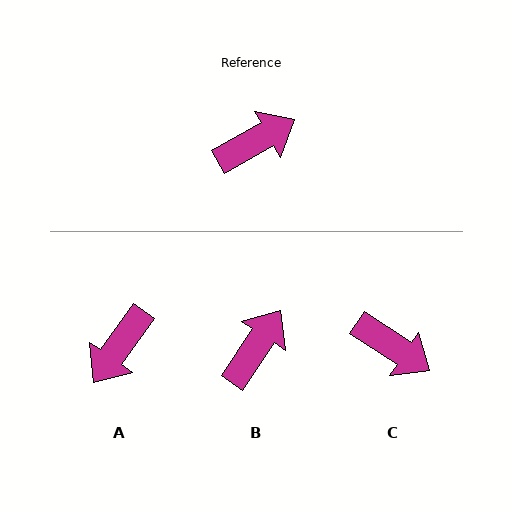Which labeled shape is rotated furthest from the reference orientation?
A, about 154 degrees away.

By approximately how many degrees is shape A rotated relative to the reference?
Approximately 154 degrees clockwise.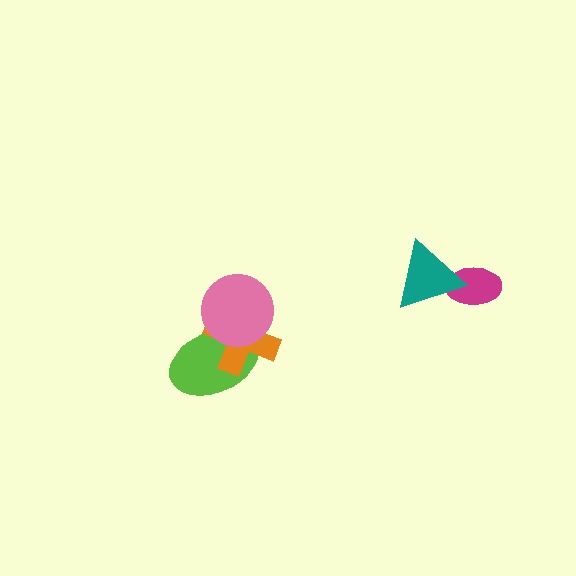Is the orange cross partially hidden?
Yes, it is partially covered by another shape.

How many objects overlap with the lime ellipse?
2 objects overlap with the lime ellipse.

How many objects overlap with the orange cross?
2 objects overlap with the orange cross.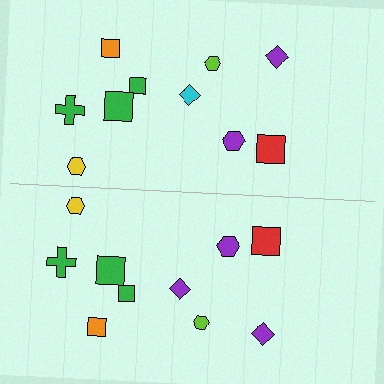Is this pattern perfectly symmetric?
No, the pattern is not perfectly symmetric. The purple diamond on the bottom side breaks the symmetry — its mirror counterpart is cyan.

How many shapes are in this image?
There are 20 shapes in this image.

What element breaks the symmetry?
The purple diamond on the bottom side breaks the symmetry — its mirror counterpart is cyan.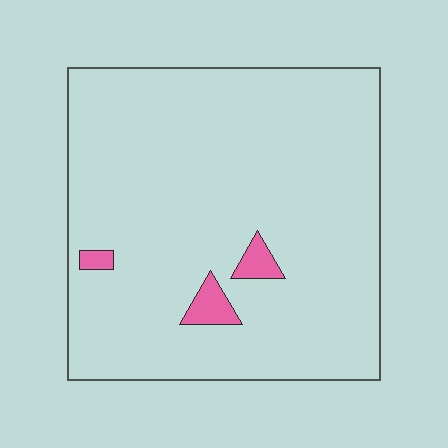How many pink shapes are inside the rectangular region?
3.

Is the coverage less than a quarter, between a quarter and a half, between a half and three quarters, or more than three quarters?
Less than a quarter.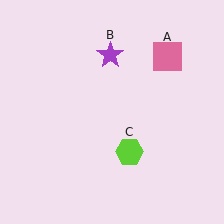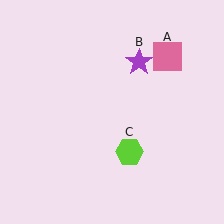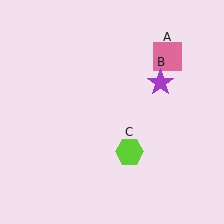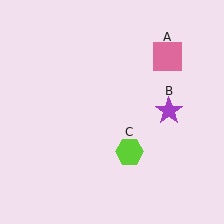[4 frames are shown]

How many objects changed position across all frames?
1 object changed position: purple star (object B).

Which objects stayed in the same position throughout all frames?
Pink square (object A) and lime hexagon (object C) remained stationary.